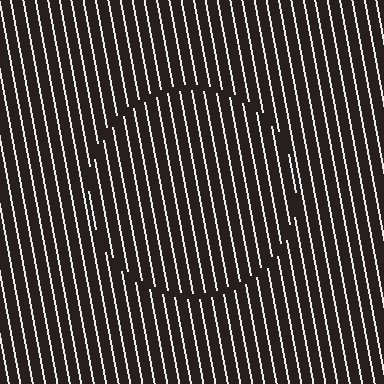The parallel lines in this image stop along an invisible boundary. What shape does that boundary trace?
An illusory circle. The interior of the shape contains the same grating, shifted by half a period — the contour is defined by the phase discontinuity where line-ends from the inner and outer gratings abut.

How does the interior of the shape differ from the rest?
The interior of the shape contains the same grating, shifted by half a period — the contour is defined by the phase discontinuity where line-ends from the inner and outer gratings abut.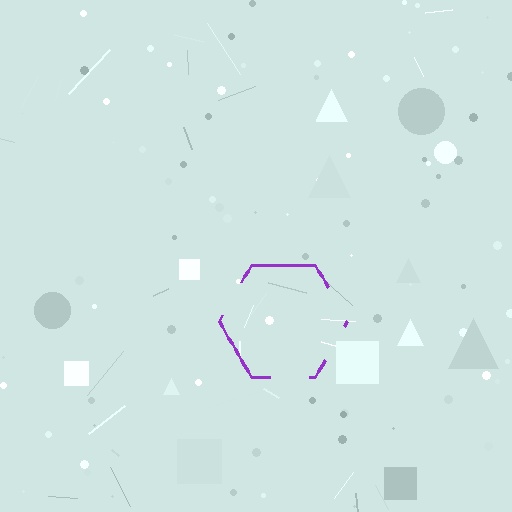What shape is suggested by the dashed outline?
The dashed outline suggests a hexagon.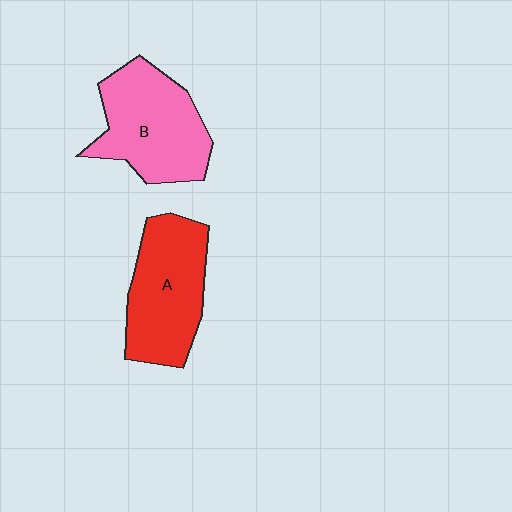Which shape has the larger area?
Shape B (pink).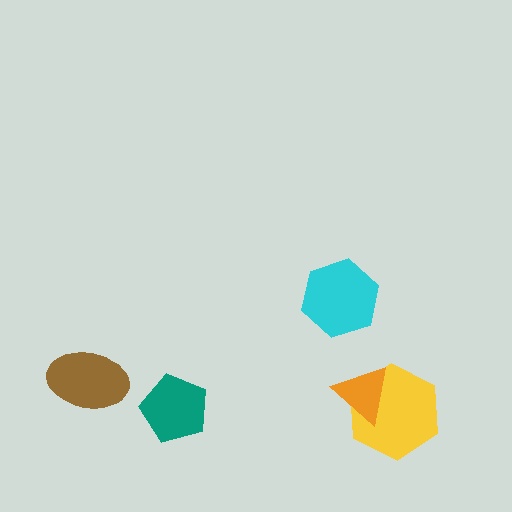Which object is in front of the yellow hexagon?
The orange triangle is in front of the yellow hexagon.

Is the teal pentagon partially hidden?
No, no other shape covers it.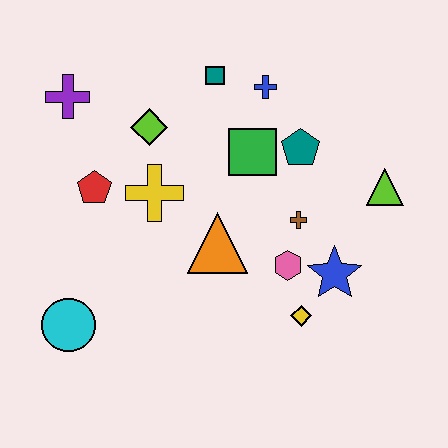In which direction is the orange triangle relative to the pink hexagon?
The orange triangle is to the left of the pink hexagon.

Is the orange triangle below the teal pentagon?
Yes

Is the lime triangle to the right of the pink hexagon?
Yes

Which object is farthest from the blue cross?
The cyan circle is farthest from the blue cross.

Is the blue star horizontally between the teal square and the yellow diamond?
No